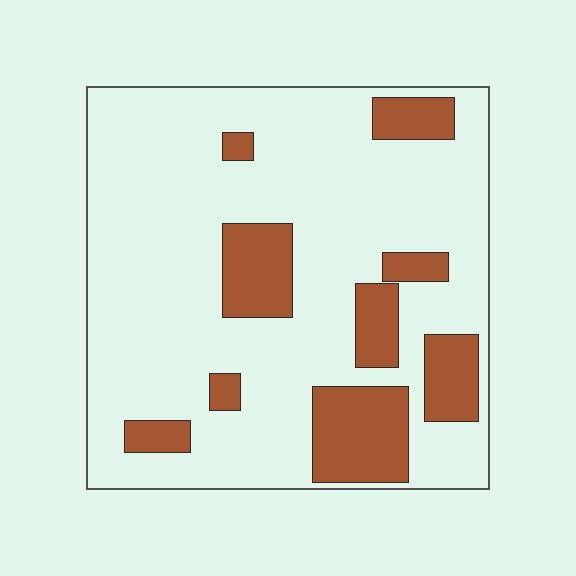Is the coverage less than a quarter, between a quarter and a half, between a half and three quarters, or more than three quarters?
Less than a quarter.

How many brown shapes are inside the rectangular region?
9.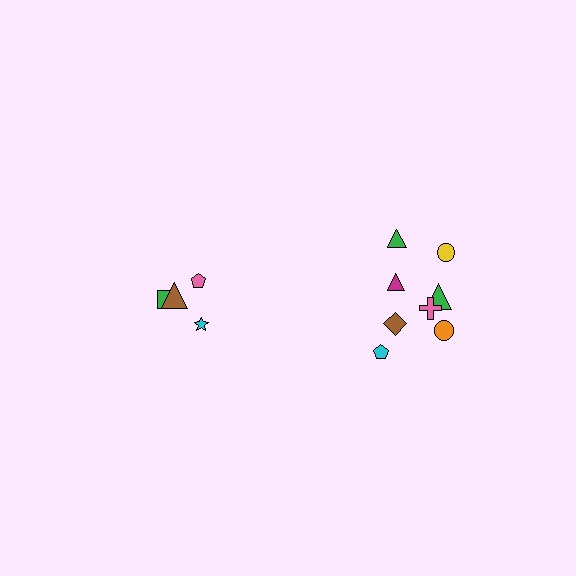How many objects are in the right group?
There are 8 objects.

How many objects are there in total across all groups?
There are 12 objects.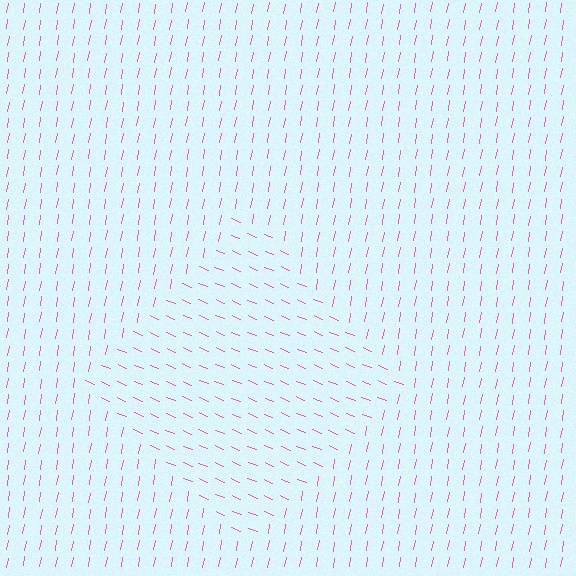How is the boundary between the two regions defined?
The boundary is defined purely by a change in line orientation (approximately 76 degrees difference). All lines are the same color and thickness.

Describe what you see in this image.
The image is filled with small pink line segments. A diamond region in the image has lines oriented differently from the surrounding lines, creating a visible texture boundary.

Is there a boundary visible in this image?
Yes, there is a texture boundary formed by a change in line orientation.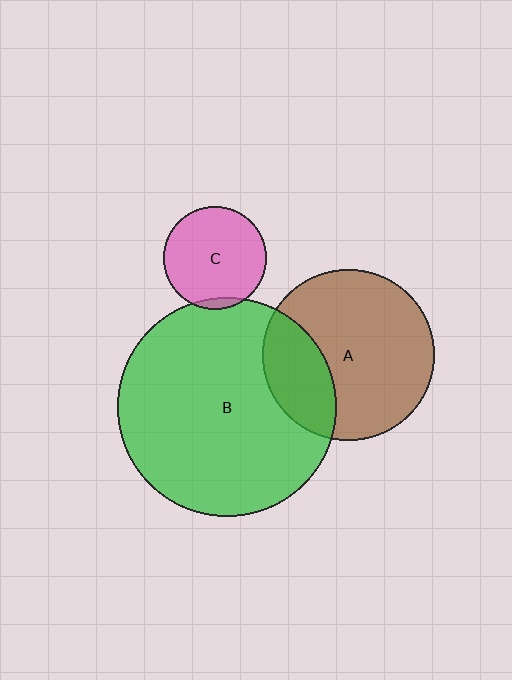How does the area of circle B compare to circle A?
Approximately 1.6 times.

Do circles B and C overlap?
Yes.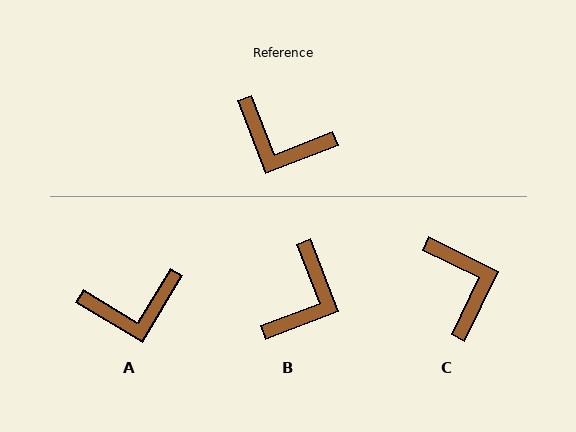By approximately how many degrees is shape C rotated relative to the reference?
Approximately 133 degrees counter-clockwise.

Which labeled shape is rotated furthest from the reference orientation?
C, about 133 degrees away.